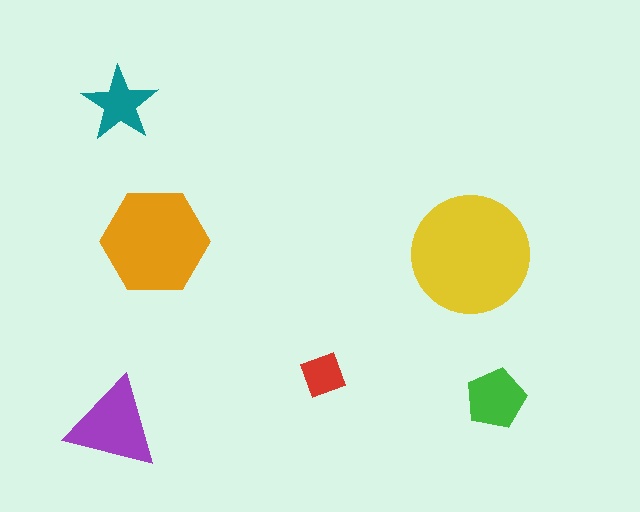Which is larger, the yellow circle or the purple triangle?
The yellow circle.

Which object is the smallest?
The red diamond.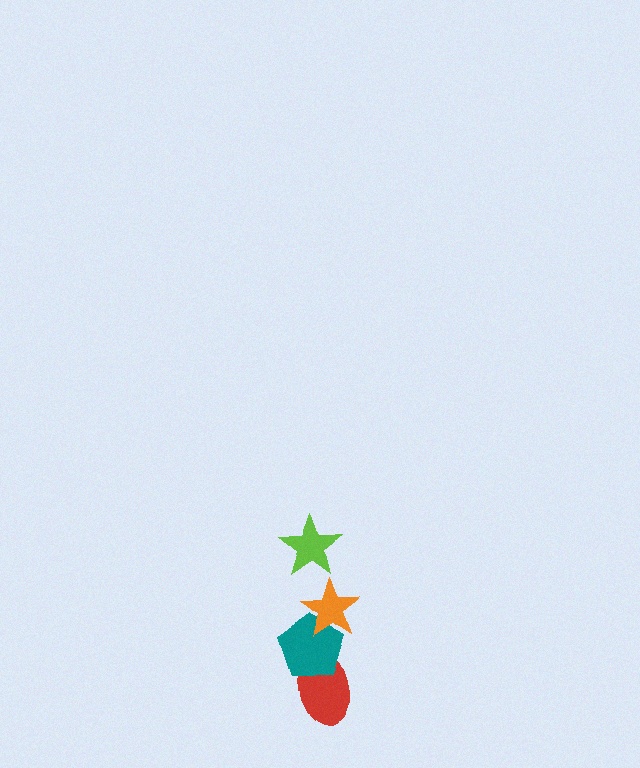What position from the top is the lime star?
The lime star is 1st from the top.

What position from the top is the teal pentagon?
The teal pentagon is 3rd from the top.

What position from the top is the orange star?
The orange star is 2nd from the top.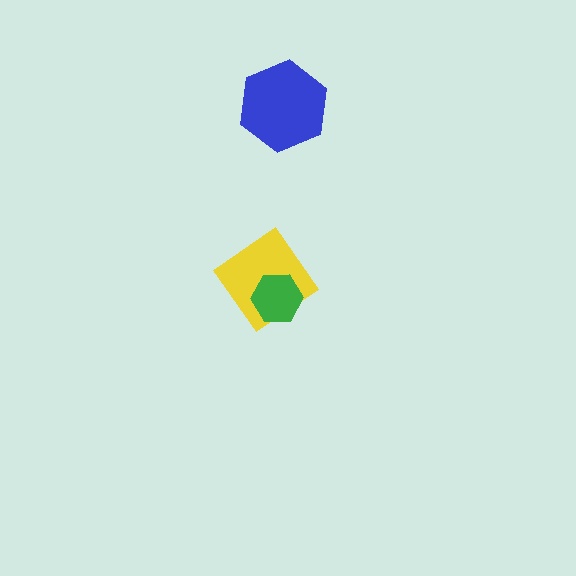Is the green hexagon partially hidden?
No, no other shape covers it.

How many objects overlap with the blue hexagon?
0 objects overlap with the blue hexagon.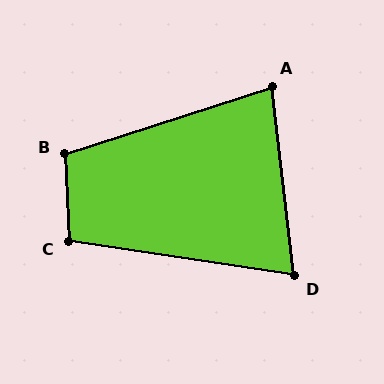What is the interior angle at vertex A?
Approximately 79 degrees (acute).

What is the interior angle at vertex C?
Approximately 101 degrees (obtuse).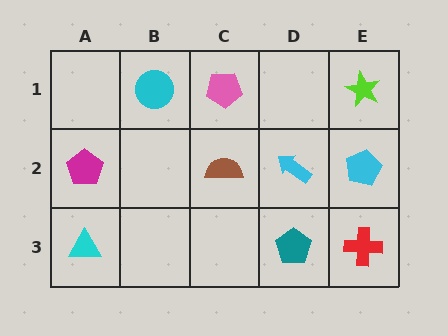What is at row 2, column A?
A magenta pentagon.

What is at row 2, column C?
A brown semicircle.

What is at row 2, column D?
A cyan arrow.